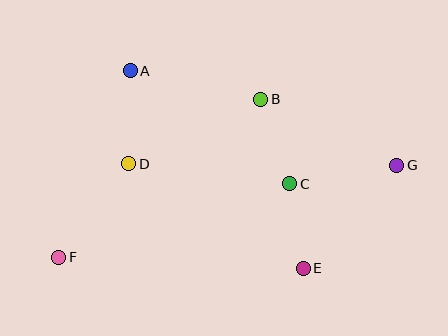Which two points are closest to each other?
Points C and E are closest to each other.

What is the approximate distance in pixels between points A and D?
The distance between A and D is approximately 93 pixels.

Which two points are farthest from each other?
Points F and G are farthest from each other.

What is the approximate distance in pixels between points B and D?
The distance between B and D is approximately 147 pixels.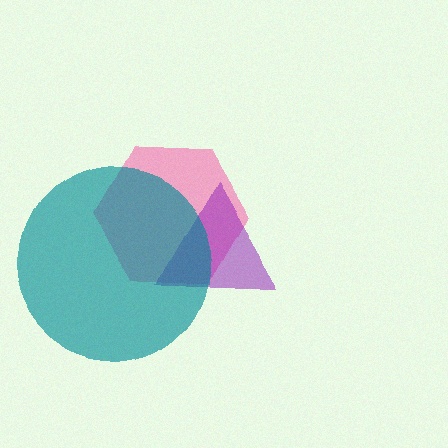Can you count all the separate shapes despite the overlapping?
Yes, there are 3 separate shapes.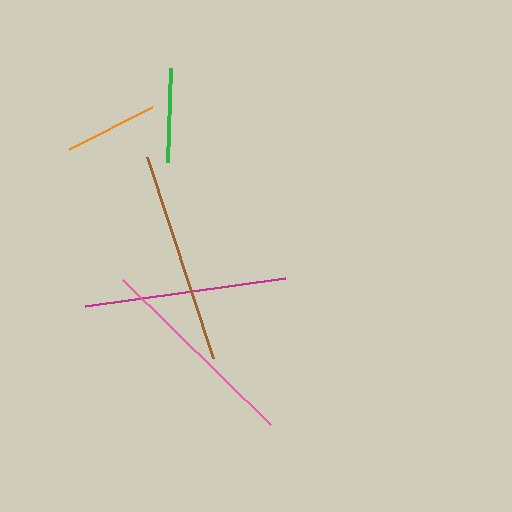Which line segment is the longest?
The brown line is the longest at approximately 211 pixels.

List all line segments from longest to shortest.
From longest to shortest: brown, pink, magenta, green, orange.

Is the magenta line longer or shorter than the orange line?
The magenta line is longer than the orange line.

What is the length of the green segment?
The green segment is approximately 94 pixels long.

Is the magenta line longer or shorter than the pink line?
The pink line is longer than the magenta line.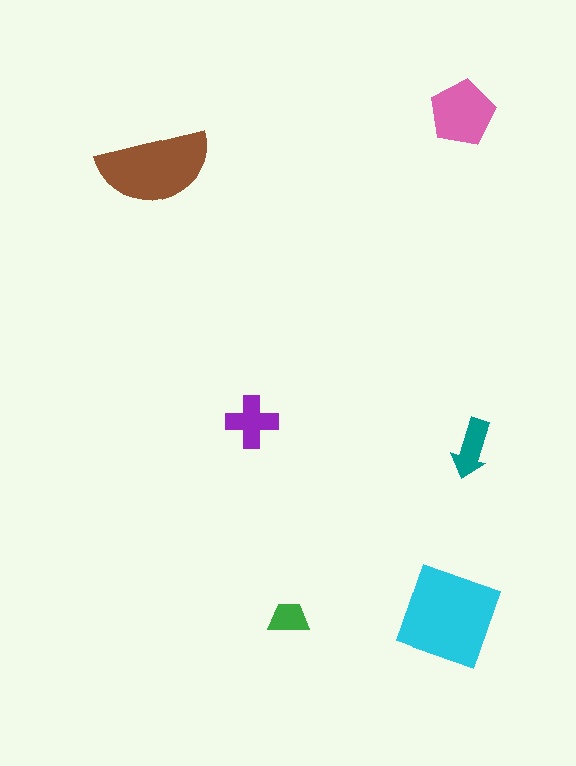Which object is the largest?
The cyan diamond.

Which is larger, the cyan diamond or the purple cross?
The cyan diamond.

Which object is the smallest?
The green trapezoid.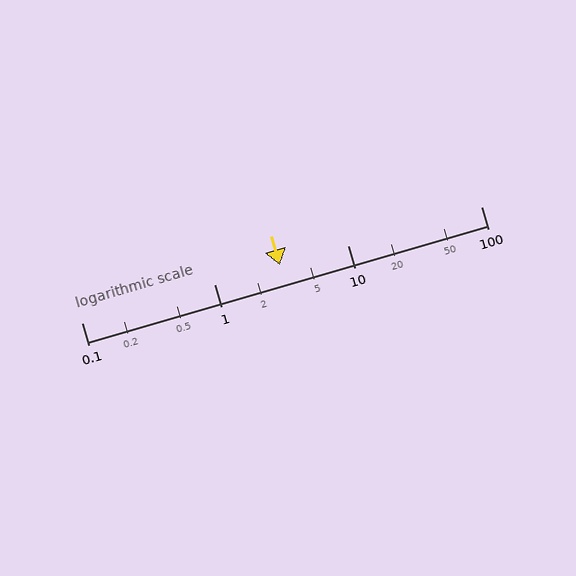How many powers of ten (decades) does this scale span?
The scale spans 3 decades, from 0.1 to 100.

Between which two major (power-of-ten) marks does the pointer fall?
The pointer is between 1 and 10.